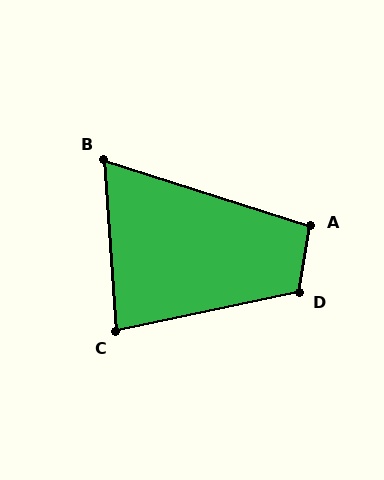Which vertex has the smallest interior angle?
B, at approximately 68 degrees.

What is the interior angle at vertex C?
Approximately 82 degrees (acute).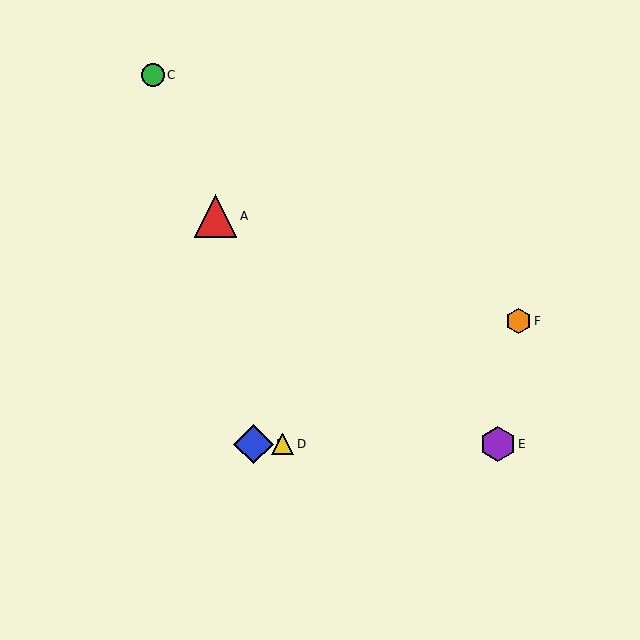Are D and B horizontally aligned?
Yes, both are at y≈444.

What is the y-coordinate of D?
Object D is at y≈444.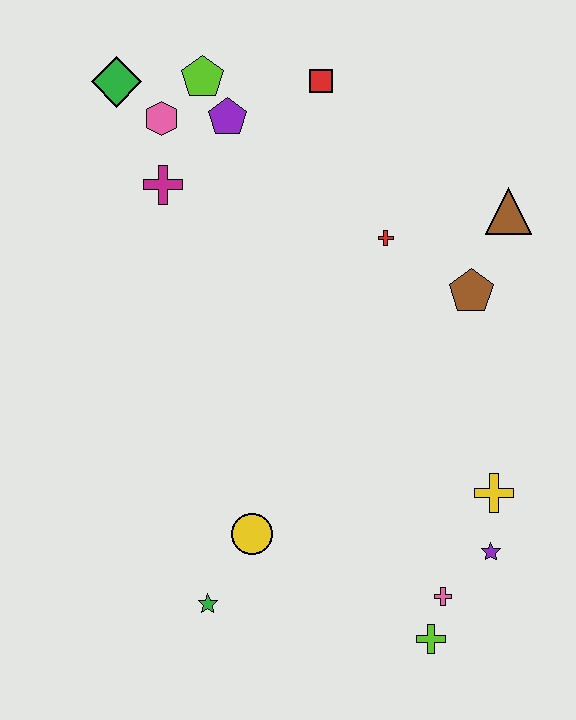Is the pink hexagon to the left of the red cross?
Yes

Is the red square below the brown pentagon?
No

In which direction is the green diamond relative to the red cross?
The green diamond is to the left of the red cross.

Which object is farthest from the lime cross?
The green diamond is farthest from the lime cross.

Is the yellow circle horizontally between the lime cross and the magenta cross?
Yes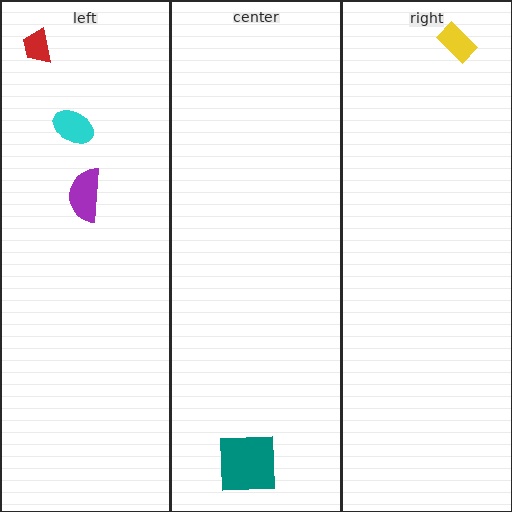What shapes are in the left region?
The cyan ellipse, the purple semicircle, the red trapezoid.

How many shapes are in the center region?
1.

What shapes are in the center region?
The teal square.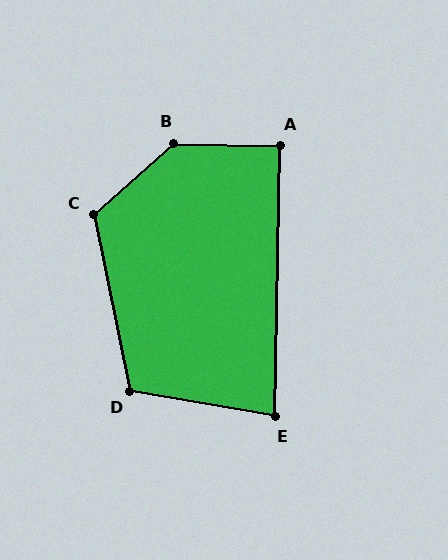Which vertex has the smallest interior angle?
E, at approximately 81 degrees.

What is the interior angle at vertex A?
Approximately 90 degrees (approximately right).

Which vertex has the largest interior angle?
B, at approximately 137 degrees.